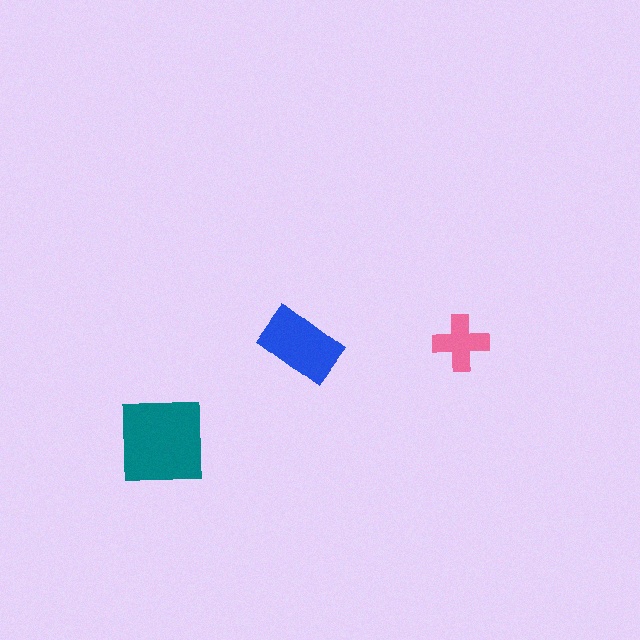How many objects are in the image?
There are 3 objects in the image.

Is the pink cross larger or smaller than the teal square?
Smaller.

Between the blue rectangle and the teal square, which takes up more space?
The teal square.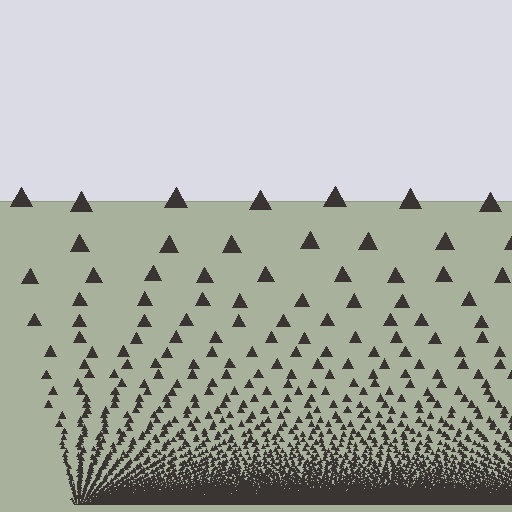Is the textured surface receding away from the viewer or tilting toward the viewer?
The surface appears to tilt toward the viewer. Texture elements get larger and sparser toward the top.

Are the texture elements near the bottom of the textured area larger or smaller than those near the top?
Smaller. The gradient is inverted — elements near the bottom are smaller and denser.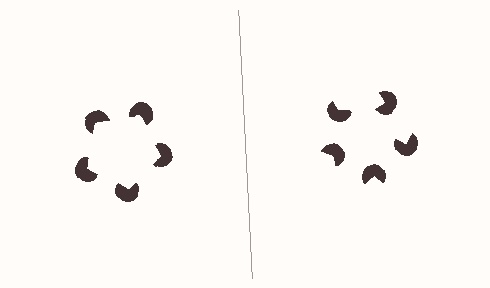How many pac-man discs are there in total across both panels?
10 — 5 on each side.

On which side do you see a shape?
An illusory pentagon appears on the left side. On the right side the wedge cuts are rotated, so no coherent shape forms.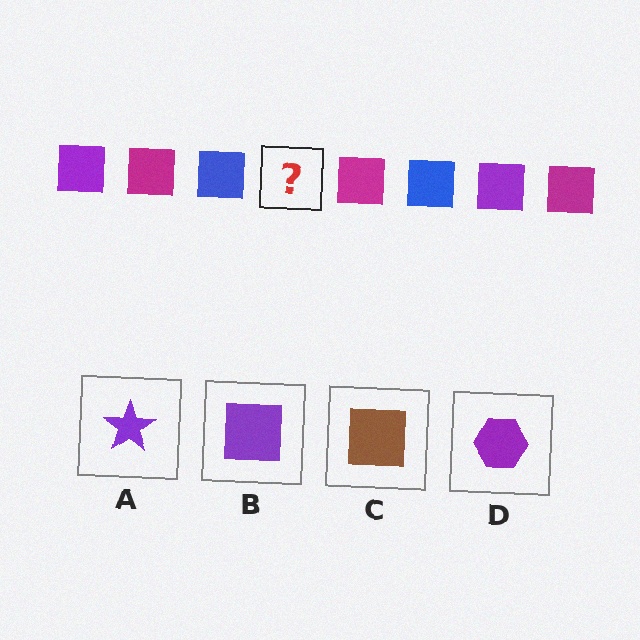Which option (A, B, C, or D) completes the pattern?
B.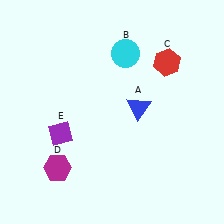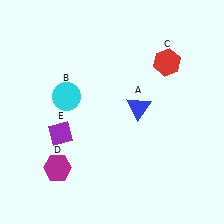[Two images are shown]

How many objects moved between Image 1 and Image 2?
1 object moved between the two images.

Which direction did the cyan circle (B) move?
The cyan circle (B) moved left.